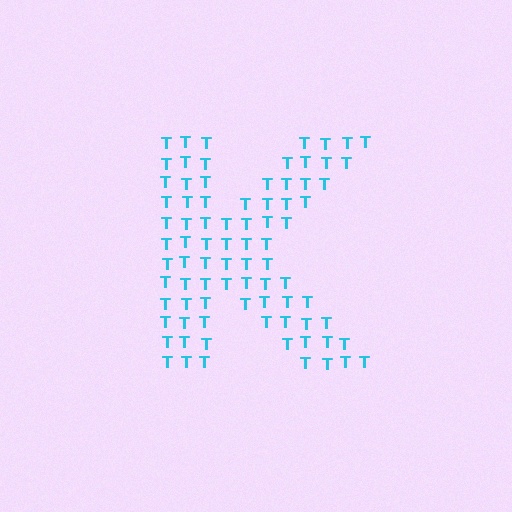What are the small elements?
The small elements are letter T's.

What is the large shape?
The large shape is the letter K.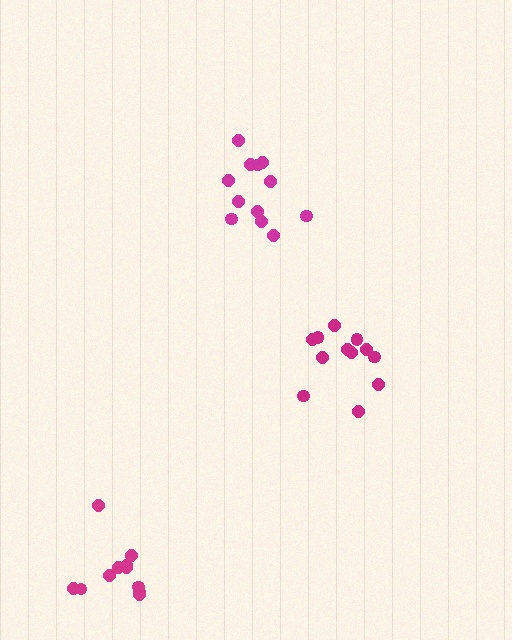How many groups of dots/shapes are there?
There are 3 groups.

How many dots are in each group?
Group 1: 11 dots, Group 2: 12 dots, Group 3: 12 dots (35 total).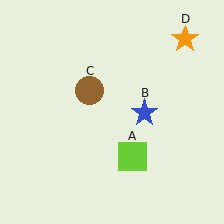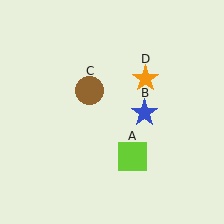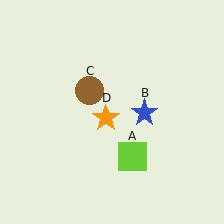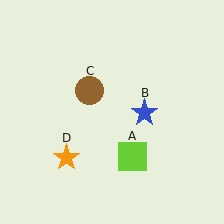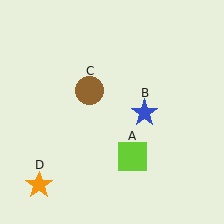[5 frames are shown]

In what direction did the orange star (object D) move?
The orange star (object D) moved down and to the left.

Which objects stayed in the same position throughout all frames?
Lime square (object A) and blue star (object B) and brown circle (object C) remained stationary.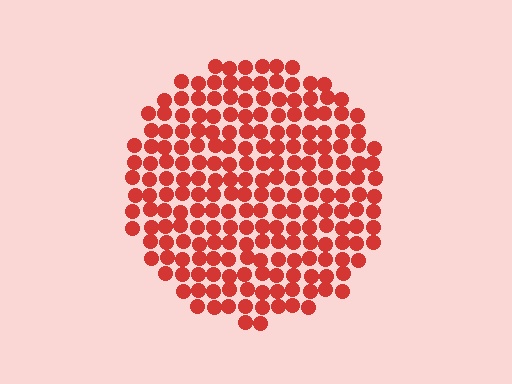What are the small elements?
The small elements are circles.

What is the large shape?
The large shape is a circle.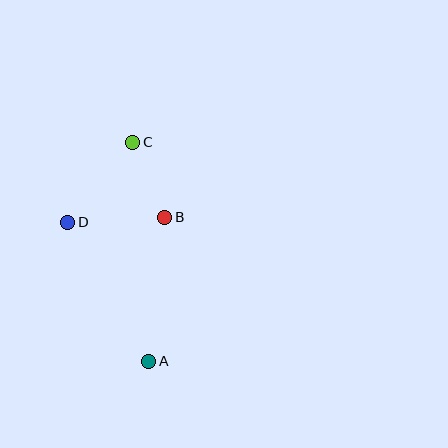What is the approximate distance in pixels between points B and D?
The distance between B and D is approximately 97 pixels.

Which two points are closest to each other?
Points B and C are closest to each other.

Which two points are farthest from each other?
Points A and C are farthest from each other.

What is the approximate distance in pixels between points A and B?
The distance between A and B is approximately 144 pixels.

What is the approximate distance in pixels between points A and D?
The distance between A and D is approximately 161 pixels.